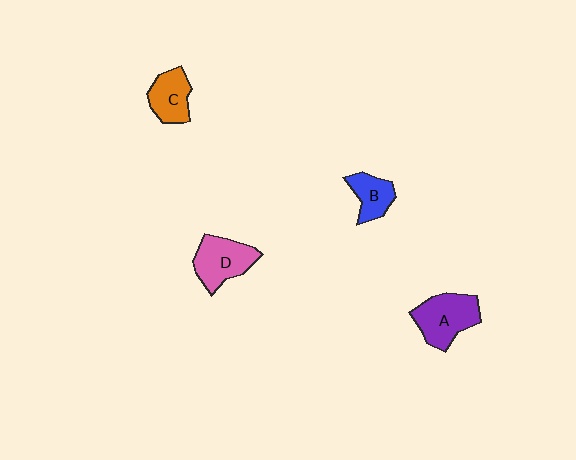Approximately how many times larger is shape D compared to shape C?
Approximately 1.3 times.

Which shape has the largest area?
Shape A (purple).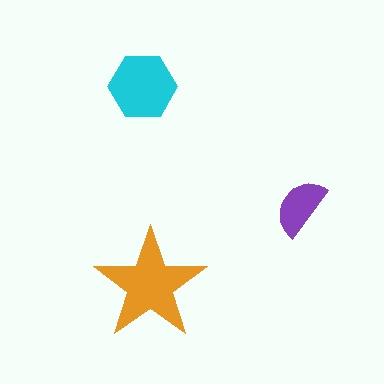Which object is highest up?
The cyan hexagon is topmost.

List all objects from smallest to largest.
The purple semicircle, the cyan hexagon, the orange star.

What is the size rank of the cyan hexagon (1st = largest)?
2nd.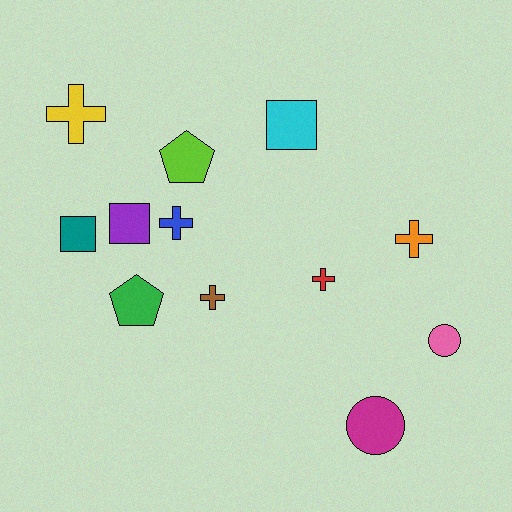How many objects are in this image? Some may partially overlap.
There are 12 objects.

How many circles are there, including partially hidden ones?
There are 2 circles.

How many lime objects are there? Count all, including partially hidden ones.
There is 1 lime object.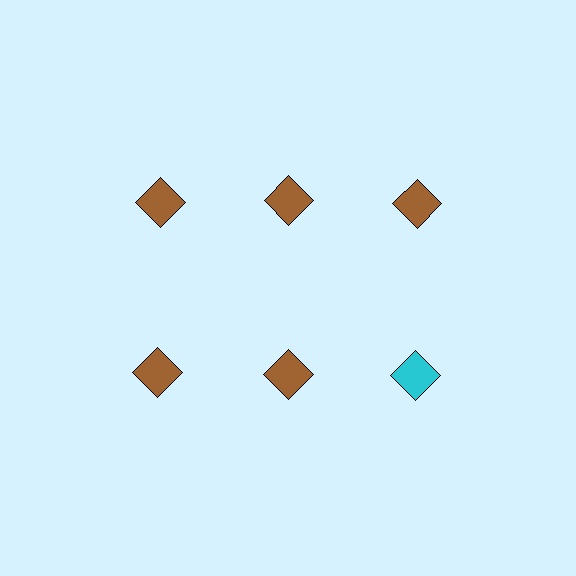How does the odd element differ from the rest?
It has a different color: cyan instead of brown.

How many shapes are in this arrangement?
There are 6 shapes arranged in a grid pattern.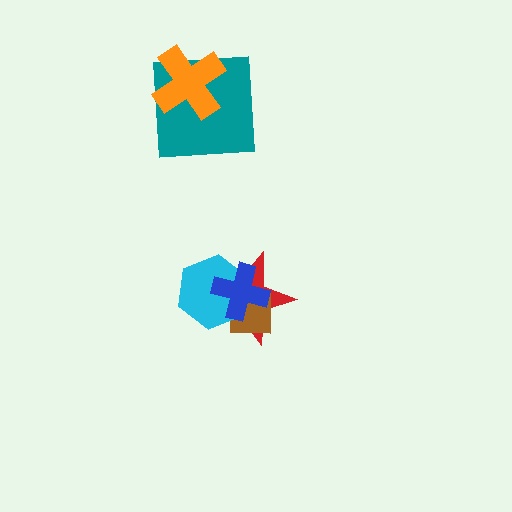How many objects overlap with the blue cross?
3 objects overlap with the blue cross.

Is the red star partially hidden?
Yes, it is partially covered by another shape.